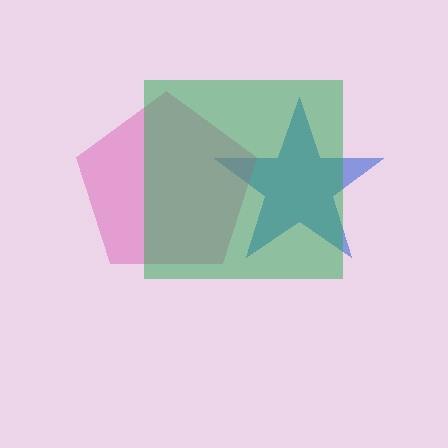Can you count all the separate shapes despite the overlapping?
Yes, there are 3 separate shapes.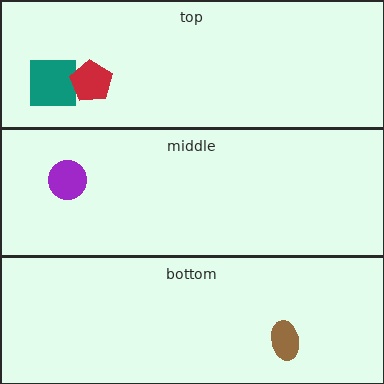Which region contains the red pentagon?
The top region.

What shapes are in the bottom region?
The brown ellipse.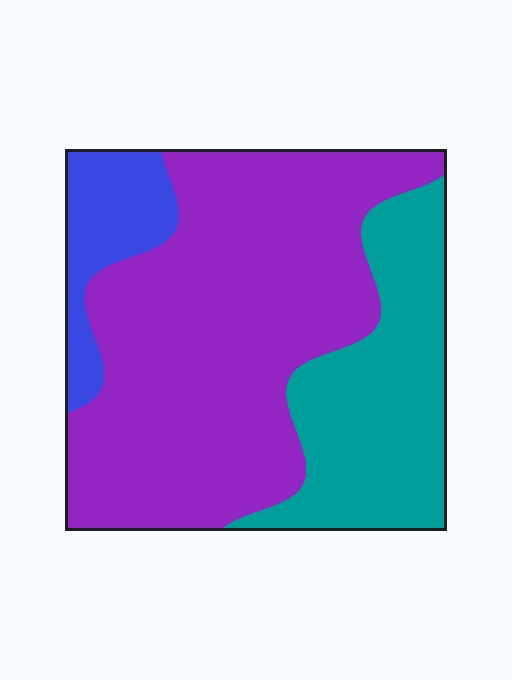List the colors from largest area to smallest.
From largest to smallest: purple, teal, blue.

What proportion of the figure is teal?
Teal takes up about one quarter (1/4) of the figure.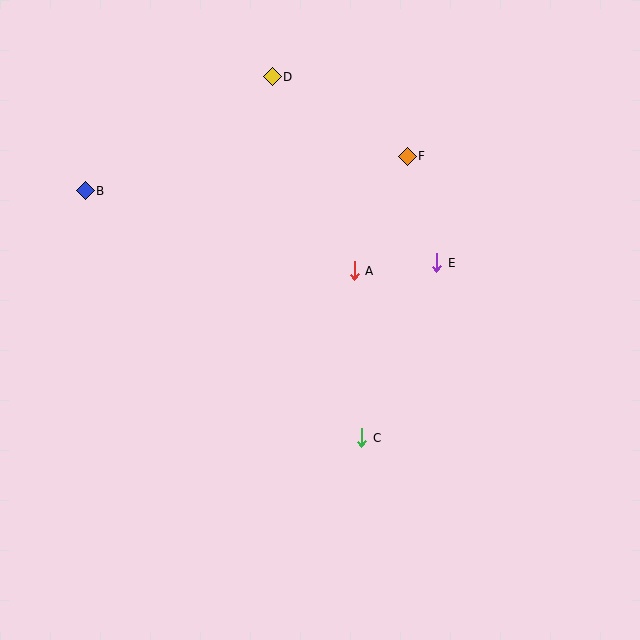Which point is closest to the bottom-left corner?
Point C is closest to the bottom-left corner.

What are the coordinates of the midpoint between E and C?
The midpoint between E and C is at (399, 350).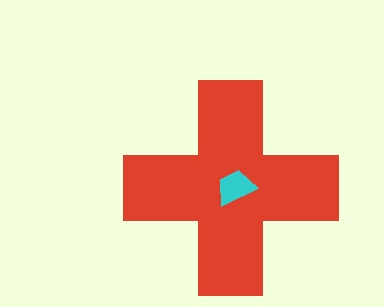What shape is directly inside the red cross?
The cyan trapezoid.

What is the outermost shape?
The red cross.